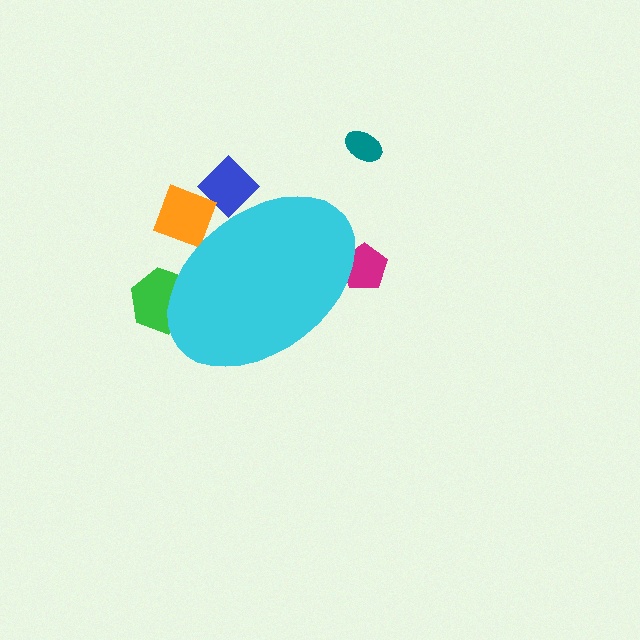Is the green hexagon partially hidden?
Yes, the green hexagon is partially hidden behind the cyan ellipse.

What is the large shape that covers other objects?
A cyan ellipse.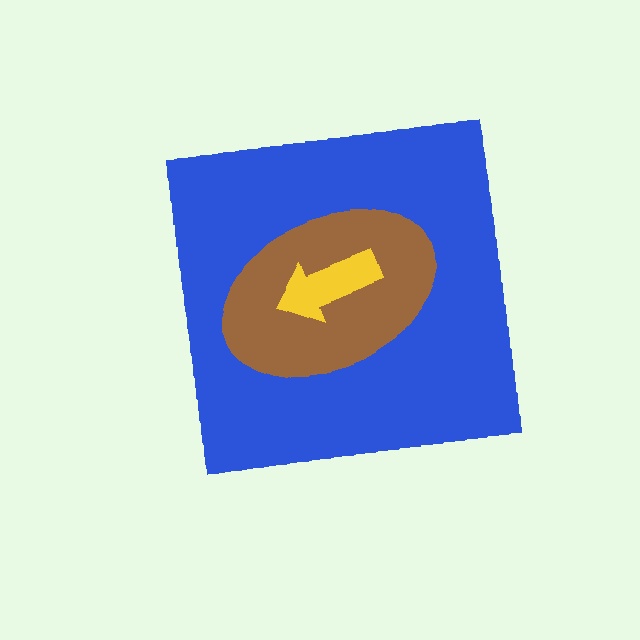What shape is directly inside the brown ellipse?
The yellow arrow.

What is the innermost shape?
The yellow arrow.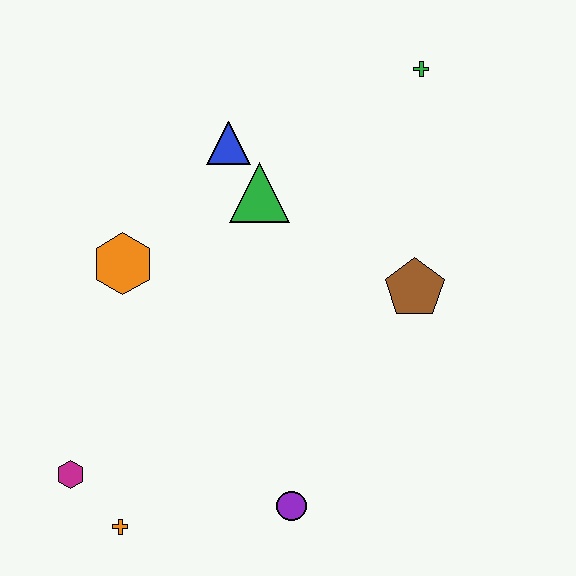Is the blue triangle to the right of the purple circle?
No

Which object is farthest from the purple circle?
The green cross is farthest from the purple circle.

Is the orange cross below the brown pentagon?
Yes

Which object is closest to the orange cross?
The magenta hexagon is closest to the orange cross.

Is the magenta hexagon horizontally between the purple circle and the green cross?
No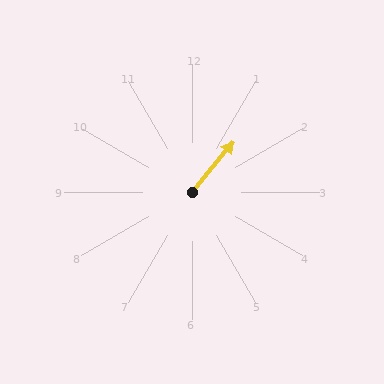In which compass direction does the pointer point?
Northeast.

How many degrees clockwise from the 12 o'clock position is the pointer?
Approximately 39 degrees.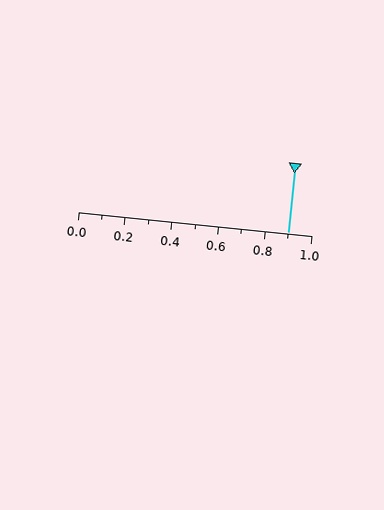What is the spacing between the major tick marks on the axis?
The major ticks are spaced 0.2 apart.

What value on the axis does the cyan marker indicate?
The marker indicates approximately 0.9.